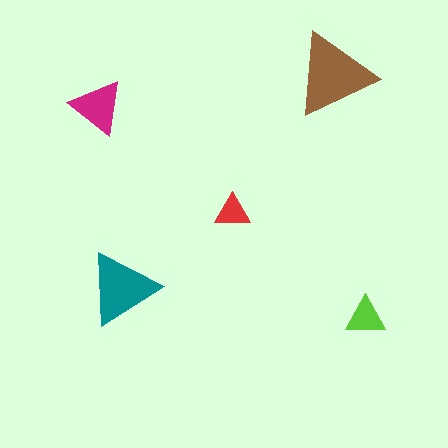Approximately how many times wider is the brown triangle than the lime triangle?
About 2 times wider.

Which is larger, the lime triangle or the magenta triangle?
The magenta one.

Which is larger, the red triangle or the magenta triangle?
The magenta one.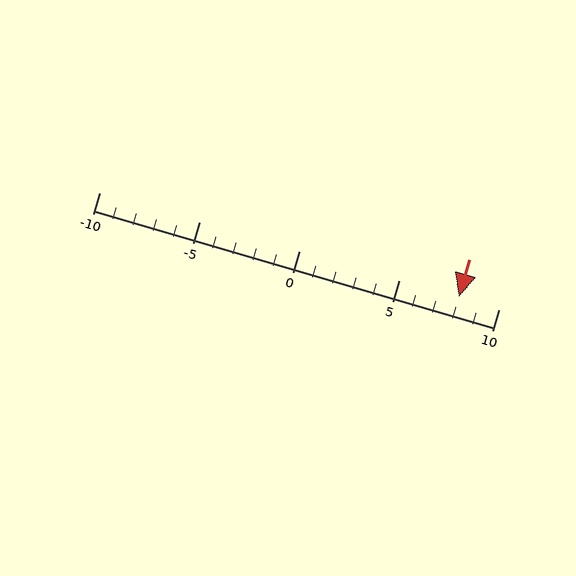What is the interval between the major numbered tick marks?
The major tick marks are spaced 5 units apart.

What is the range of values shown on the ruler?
The ruler shows values from -10 to 10.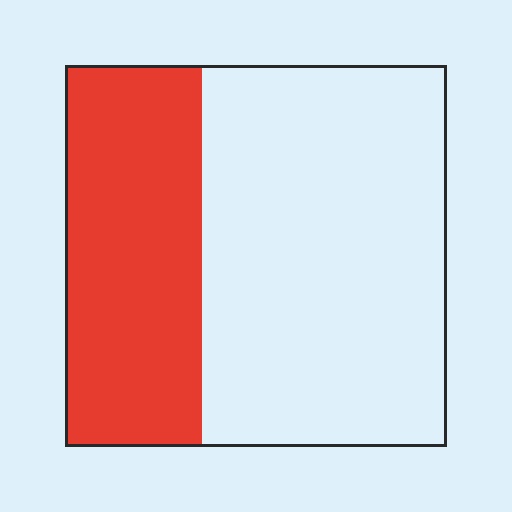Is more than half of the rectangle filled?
No.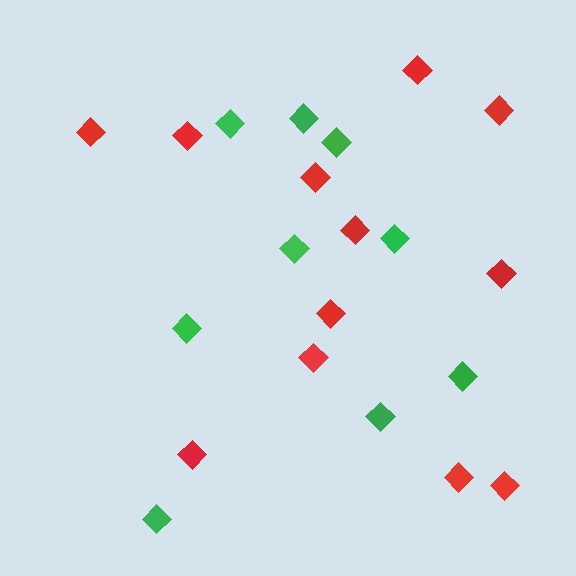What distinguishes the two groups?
There are 2 groups: one group of green diamonds (9) and one group of red diamonds (12).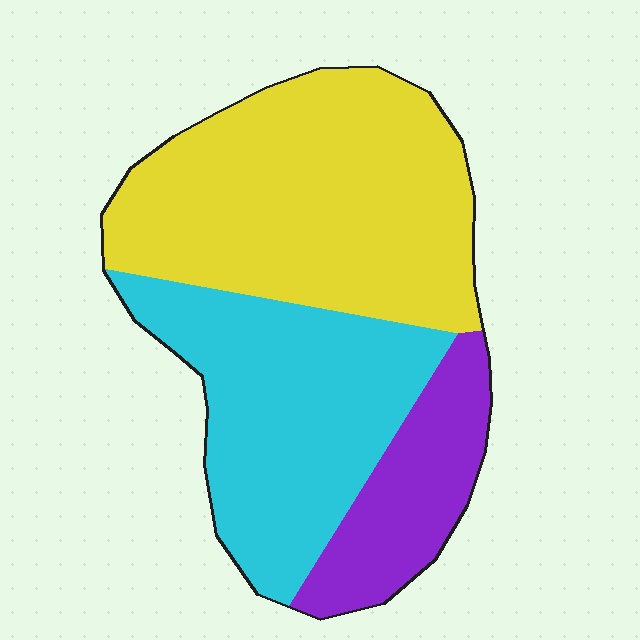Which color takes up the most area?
Yellow, at roughly 45%.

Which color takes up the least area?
Purple, at roughly 15%.